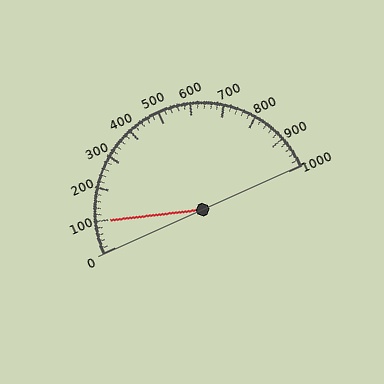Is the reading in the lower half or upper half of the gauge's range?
The reading is in the lower half of the range (0 to 1000).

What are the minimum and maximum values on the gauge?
The gauge ranges from 0 to 1000.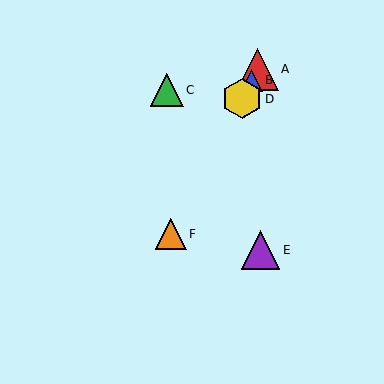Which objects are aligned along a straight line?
Objects A, B, D, F are aligned along a straight line.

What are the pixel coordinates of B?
Object B is at (252, 80).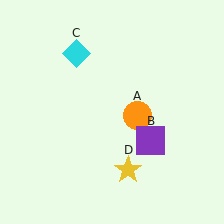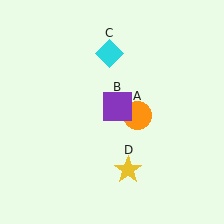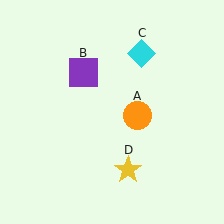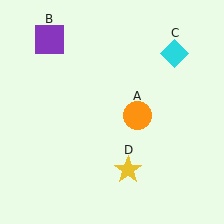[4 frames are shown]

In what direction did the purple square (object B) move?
The purple square (object B) moved up and to the left.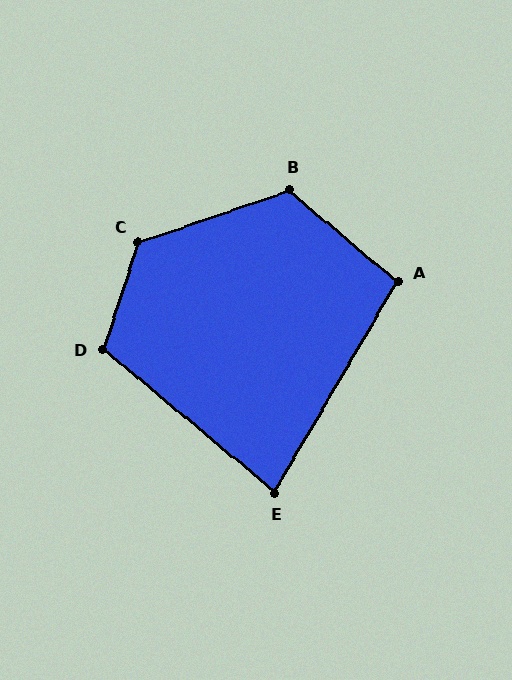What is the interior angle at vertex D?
Approximately 112 degrees (obtuse).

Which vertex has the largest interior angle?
C, at approximately 127 degrees.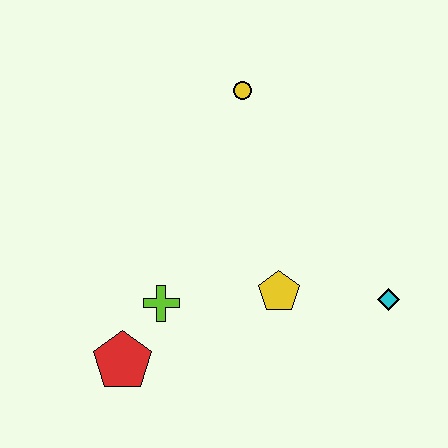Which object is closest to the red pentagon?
The lime cross is closest to the red pentagon.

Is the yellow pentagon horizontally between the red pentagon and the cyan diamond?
Yes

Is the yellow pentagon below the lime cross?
No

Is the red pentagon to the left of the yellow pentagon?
Yes